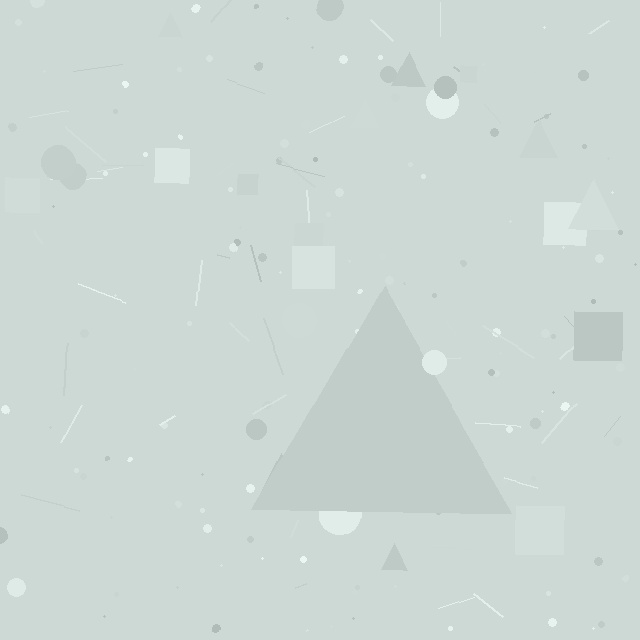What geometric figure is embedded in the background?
A triangle is embedded in the background.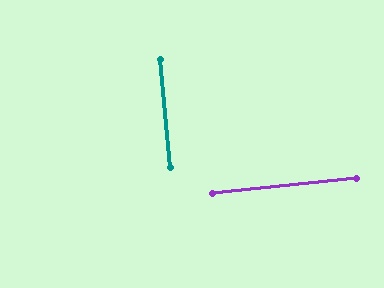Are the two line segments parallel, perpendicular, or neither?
Perpendicular — they meet at approximately 90°.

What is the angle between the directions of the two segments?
Approximately 90 degrees.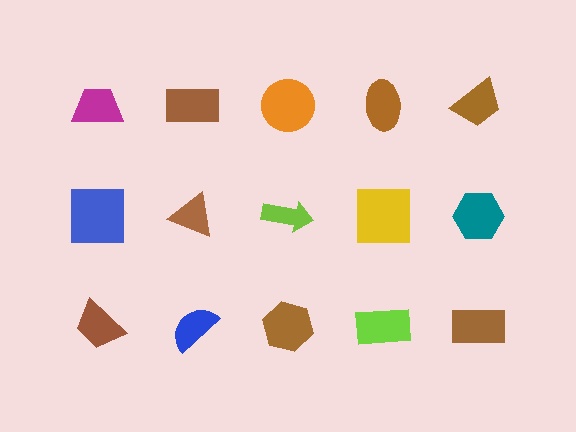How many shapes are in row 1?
5 shapes.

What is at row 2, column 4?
A yellow square.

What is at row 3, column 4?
A lime rectangle.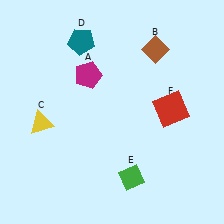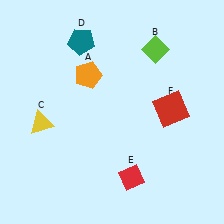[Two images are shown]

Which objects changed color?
A changed from magenta to orange. B changed from brown to lime. E changed from green to red.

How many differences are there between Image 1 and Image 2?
There are 3 differences between the two images.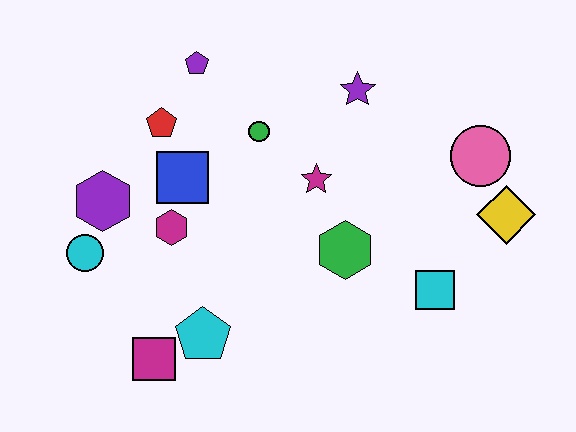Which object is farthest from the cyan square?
The cyan circle is farthest from the cyan square.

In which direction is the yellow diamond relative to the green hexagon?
The yellow diamond is to the right of the green hexagon.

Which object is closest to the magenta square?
The cyan pentagon is closest to the magenta square.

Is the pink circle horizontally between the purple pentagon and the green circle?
No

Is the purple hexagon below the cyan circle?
No